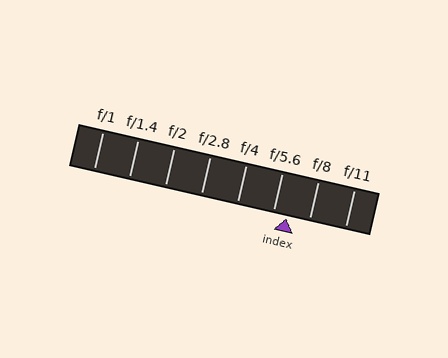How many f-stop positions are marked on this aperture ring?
There are 8 f-stop positions marked.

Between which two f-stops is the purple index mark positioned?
The index mark is between f/5.6 and f/8.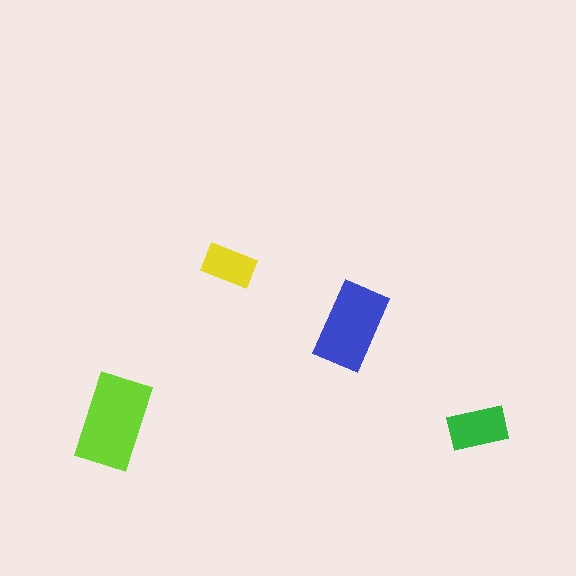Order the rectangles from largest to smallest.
the lime one, the blue one, the green one, the yellow one.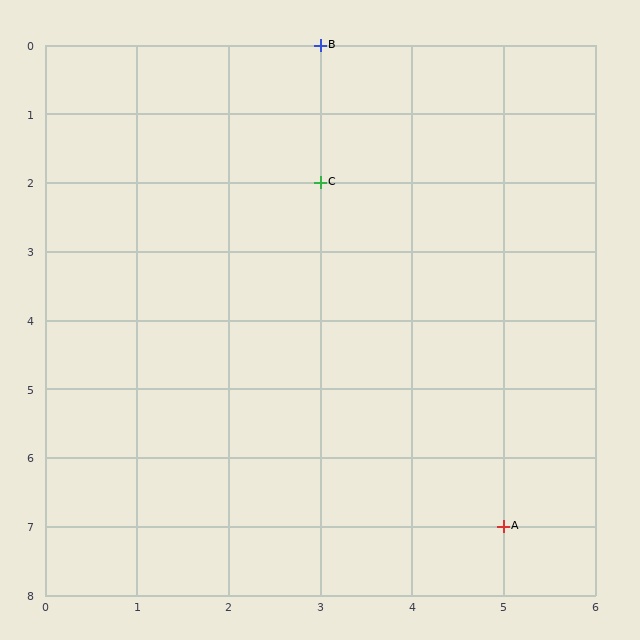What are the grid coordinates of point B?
Point B is at grid coordinates (3, 0).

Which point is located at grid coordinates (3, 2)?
Point C is at (3, 2).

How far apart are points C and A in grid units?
Points C and A are 2 columns and 5 rows apart (about 5.4 grid units diagonally).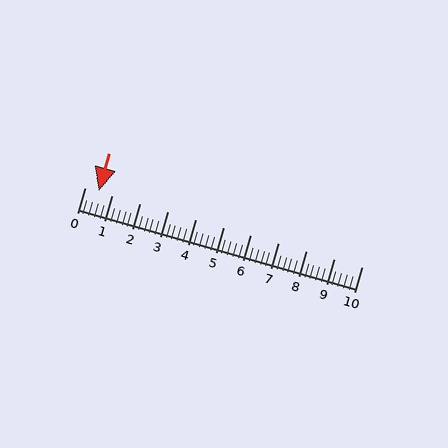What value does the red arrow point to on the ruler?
The red arrow points to approximately 0.5.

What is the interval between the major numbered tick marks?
The major tick marks are spaced 1 units apart.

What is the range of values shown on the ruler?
The ruler shows values from 0 to 10.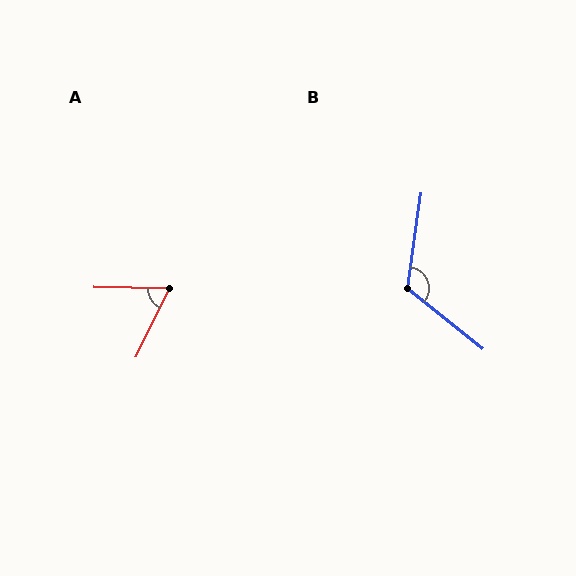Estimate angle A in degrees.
Approximately 65 degrees.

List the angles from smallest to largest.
A (65°), B (121°).